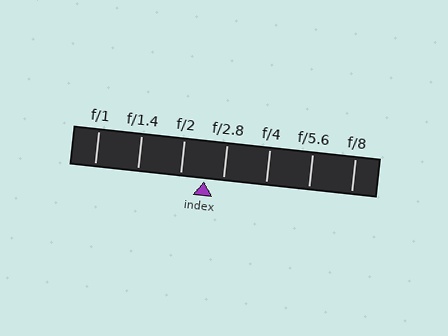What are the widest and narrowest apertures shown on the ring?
The widest aperture shown is f/1 and the narrowest is f/8.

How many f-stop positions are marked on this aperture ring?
There are 7 f-stop positions marked.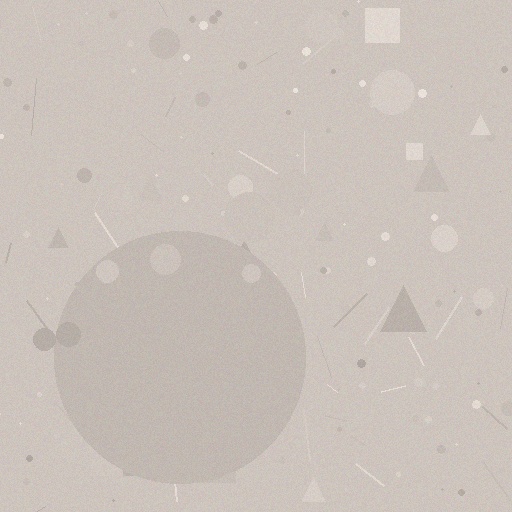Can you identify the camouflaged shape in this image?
The camouflaged shape is a circle.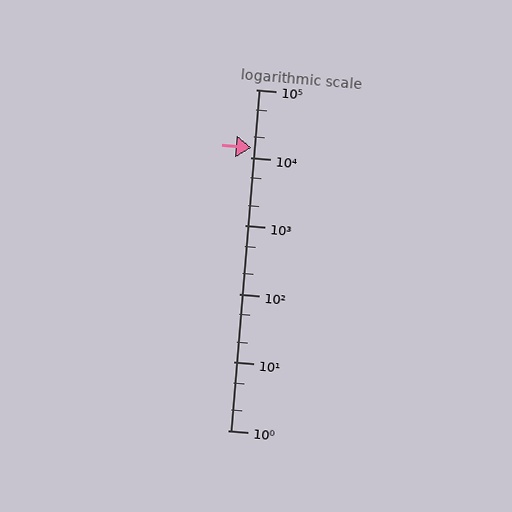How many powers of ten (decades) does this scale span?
The scale spans 5 decades, from 1 to 100000.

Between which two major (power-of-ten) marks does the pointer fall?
The pointer is between 10000 and 100000.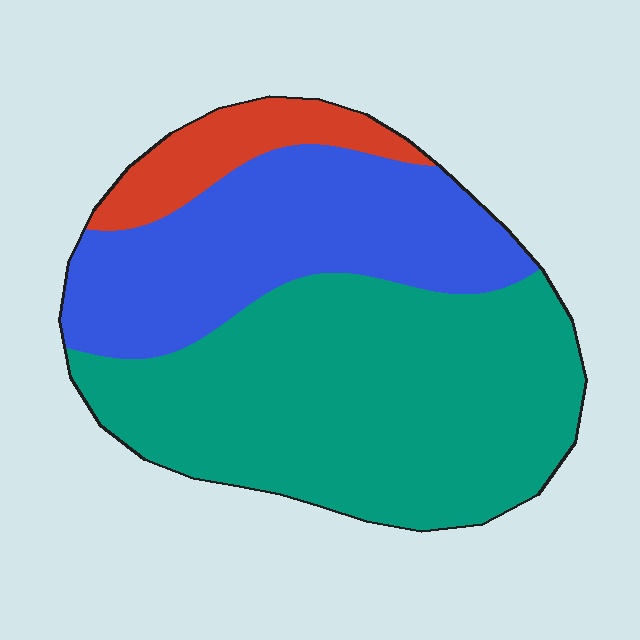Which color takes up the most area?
Teal, at roughly 55%.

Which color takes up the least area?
Red, at roughly 10%.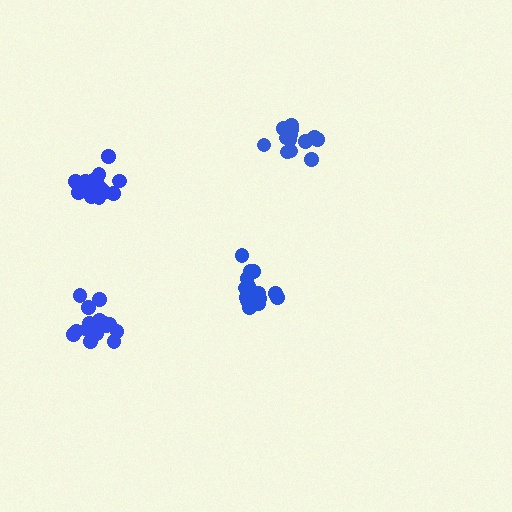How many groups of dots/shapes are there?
There are 4 groups.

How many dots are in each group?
Group 1: 14 dots, Group 2: 15 dots, Group 3: 17 dots, Group 4: 17 dots (63 total).